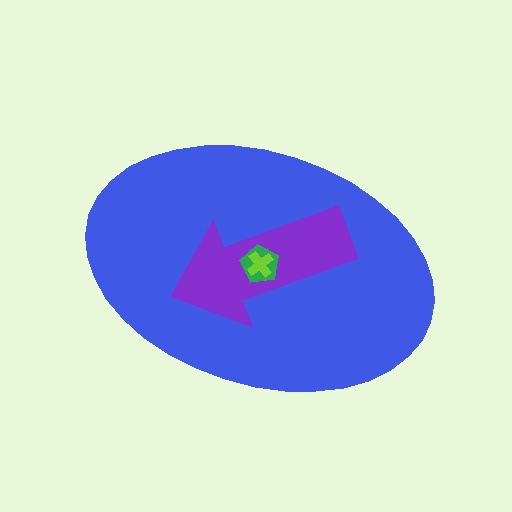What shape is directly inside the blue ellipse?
The purple arrow.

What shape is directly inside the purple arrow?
The green pentagon.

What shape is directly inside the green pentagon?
The lime cross.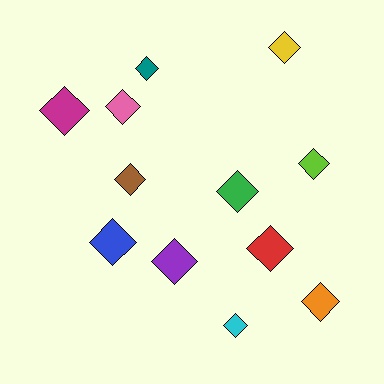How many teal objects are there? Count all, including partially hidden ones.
There is 1 teal object.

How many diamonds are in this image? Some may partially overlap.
There are 12 diamonds.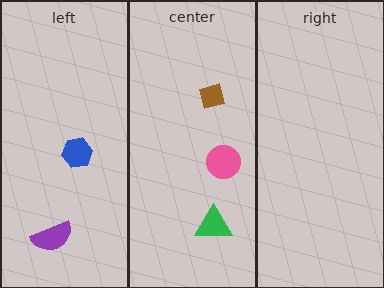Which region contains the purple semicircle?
The left region.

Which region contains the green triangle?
The center region.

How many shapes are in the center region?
3.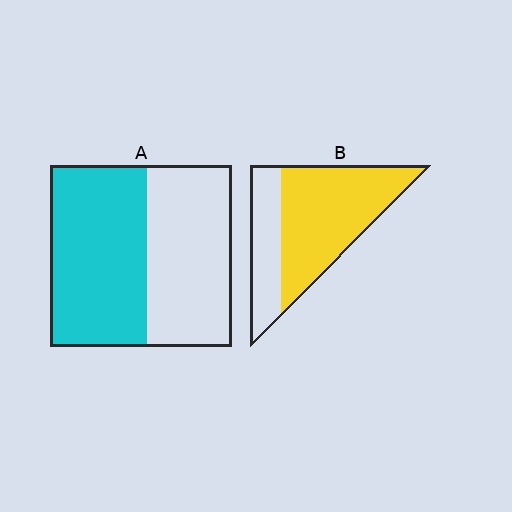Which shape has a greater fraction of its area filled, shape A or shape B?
Shape B.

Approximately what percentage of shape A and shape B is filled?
A is approximately 55% and B is approximately 70%.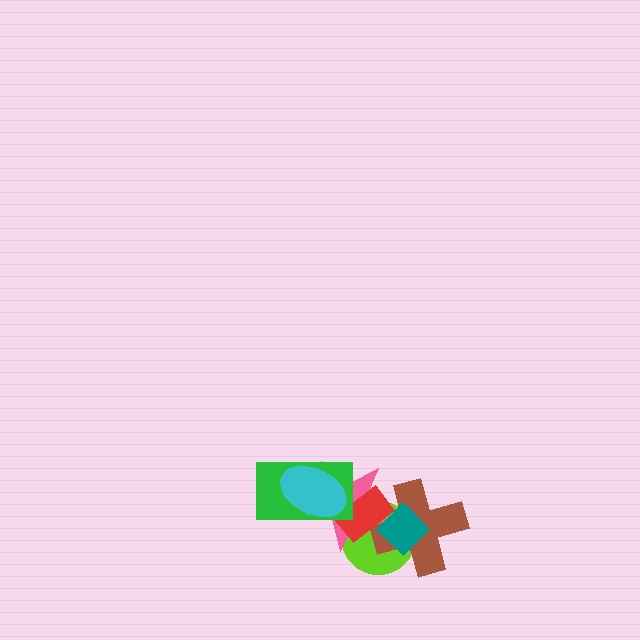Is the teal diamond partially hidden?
Yes, it is partially covered by another shape.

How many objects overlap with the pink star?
6 objects overlap with the pink star.